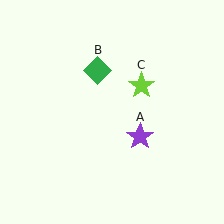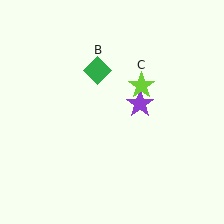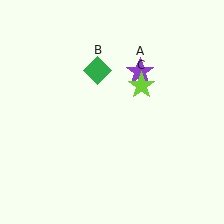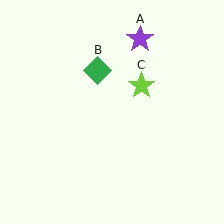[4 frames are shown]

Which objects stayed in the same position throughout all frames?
Green diamond (object B) and lime star (object C) remained stationary.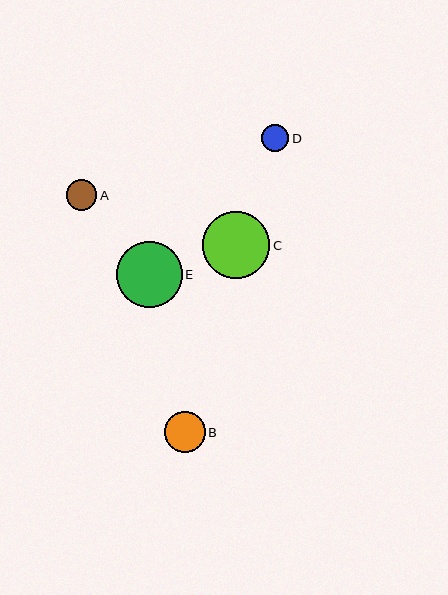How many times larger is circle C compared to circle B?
Circle C is approximately 1.7 times the size of circle B.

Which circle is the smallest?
Circle D is the smallest with a size of approximately 27 pixels.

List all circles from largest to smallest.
From largest to smallest: C, E, B, A, D.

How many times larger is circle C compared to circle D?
Circle C is approximately 2.5 times the size of circle D.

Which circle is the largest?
Circle C is the largest with a size of approximately 67 pixels.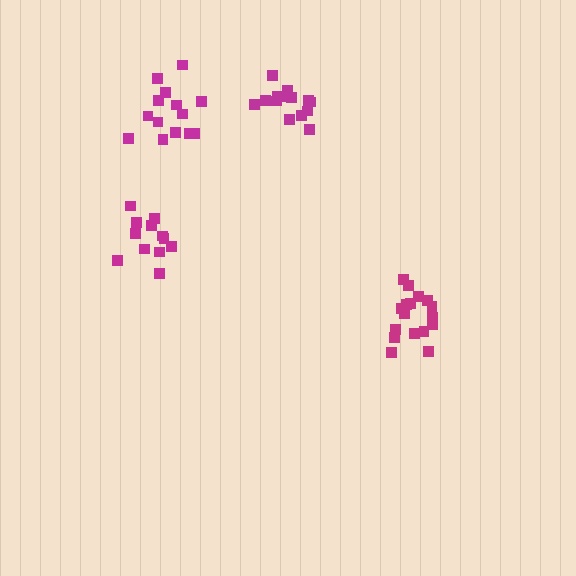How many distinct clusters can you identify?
There are 4 distinct clusters.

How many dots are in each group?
Group 1: 17 dots, Group 2: 14 dots, Group 3: 12 dots, Group 4: 14 dots (57 total).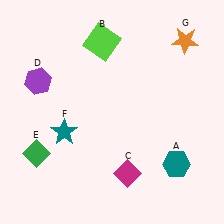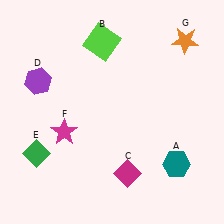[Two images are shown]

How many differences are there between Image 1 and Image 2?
There is 1 difference between the two images.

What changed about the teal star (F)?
In Image 1, F is teal. In Image 2, it changed to magenta.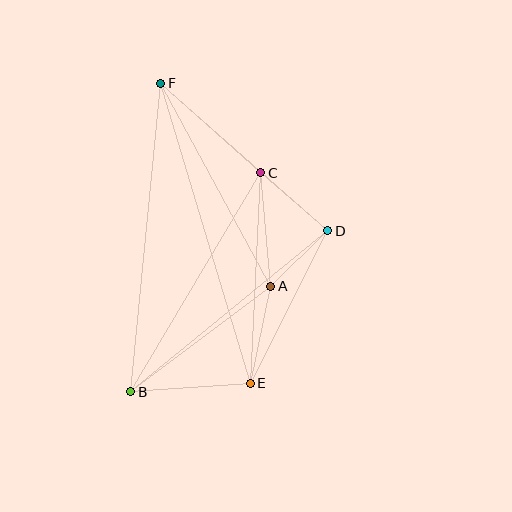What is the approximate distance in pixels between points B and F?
The distance between B and F is approximately 310 pixels.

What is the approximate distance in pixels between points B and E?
The distance between B and E is approximately 120 pixels.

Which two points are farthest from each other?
Points E and F are farthest from each other.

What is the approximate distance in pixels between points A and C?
The distance between A and C is approximately 114 pixels.